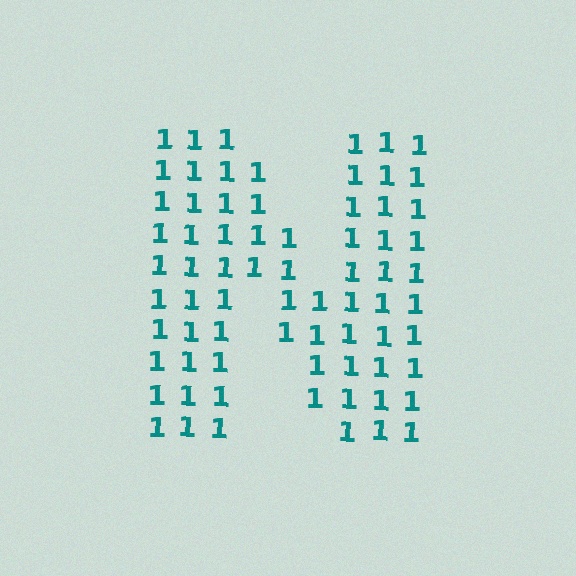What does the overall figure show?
The overall figure shows the letter N.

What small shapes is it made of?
It is made of small digit 1's.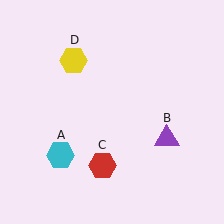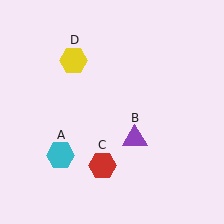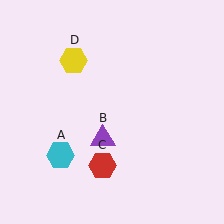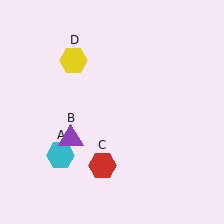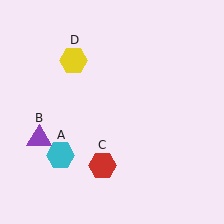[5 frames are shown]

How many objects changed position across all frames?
1 object changed position: purple triangle (object B).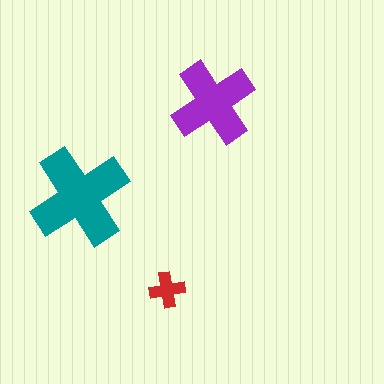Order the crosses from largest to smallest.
the teal one, the purple one, the red one.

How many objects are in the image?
There are 3 objects in the image.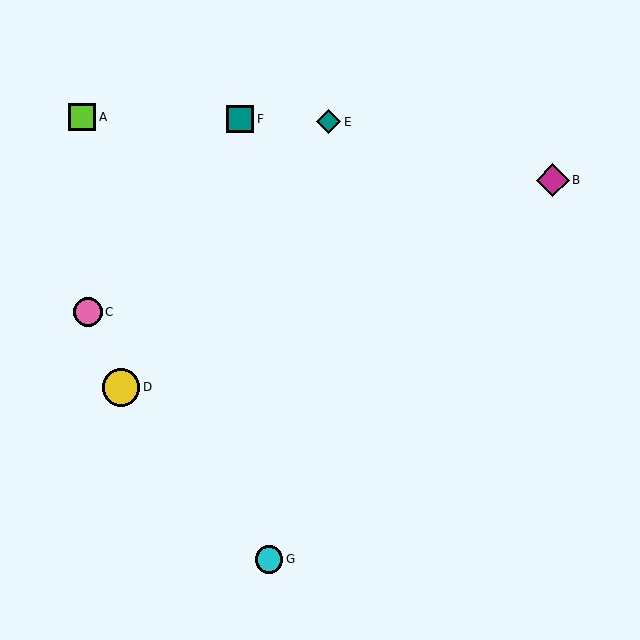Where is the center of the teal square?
The center of the teal square is at (240, 119).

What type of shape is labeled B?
Shape B is a magenta diamond.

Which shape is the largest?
The yellow circle (labeled D) is the largest.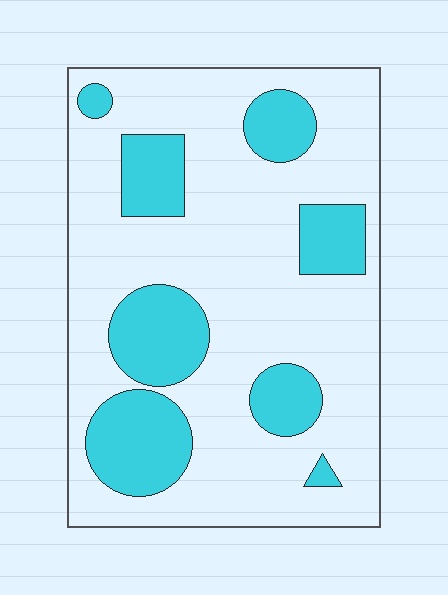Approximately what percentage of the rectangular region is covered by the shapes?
Approximately 25%.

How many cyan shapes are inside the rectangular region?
8.